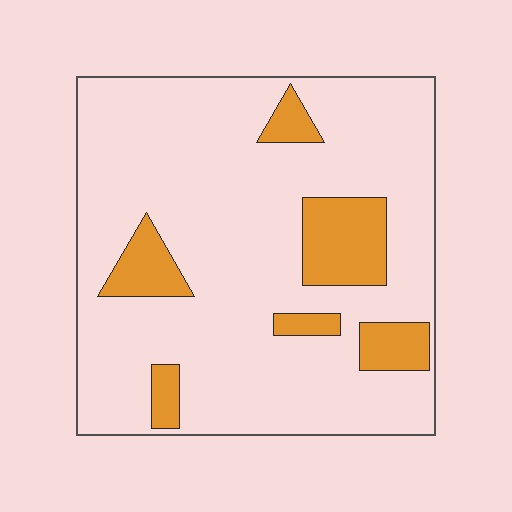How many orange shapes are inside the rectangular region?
6.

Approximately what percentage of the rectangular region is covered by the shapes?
Approximately 15%.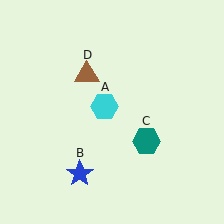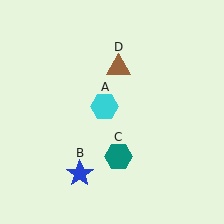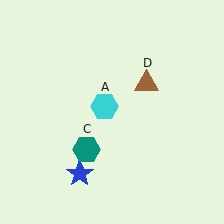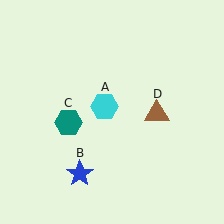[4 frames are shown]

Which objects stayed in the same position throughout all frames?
Cyan hexagon (object A) and blue star (object B) remained stationary.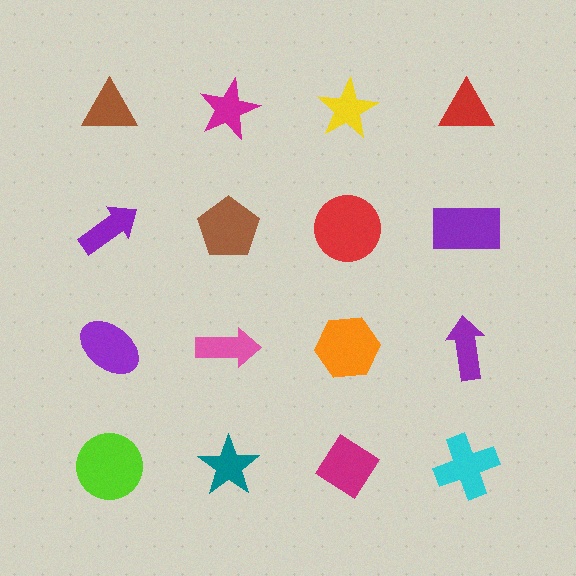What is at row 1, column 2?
A magenta star.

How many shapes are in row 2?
4 shapes.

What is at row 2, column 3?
A red circle.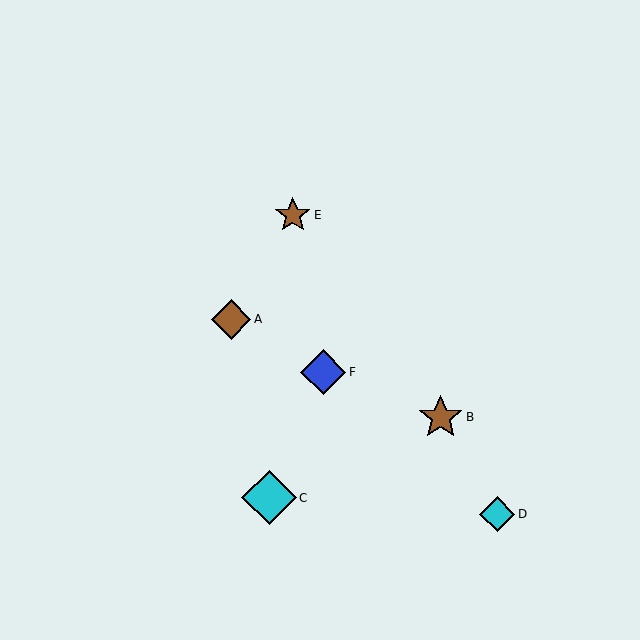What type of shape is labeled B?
Shape B is a brown star.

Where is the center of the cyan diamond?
The center of the cyan diamond is at (497, 514).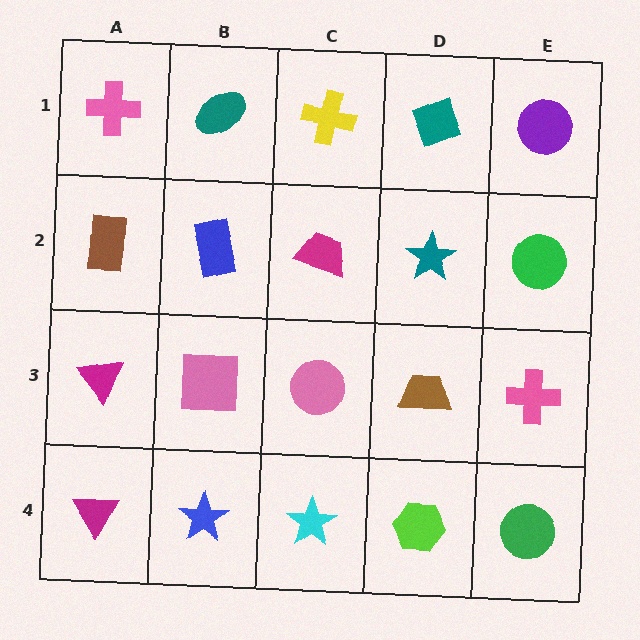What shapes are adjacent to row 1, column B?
A blue rectangle (row 2, column B), a pink cross (row 1, column A), a yellow cross (row 1, column C).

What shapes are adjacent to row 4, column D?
A brown trapezoid (row 3, column D), a cyan star (row 4, column C), a green circle (row 4, column E).